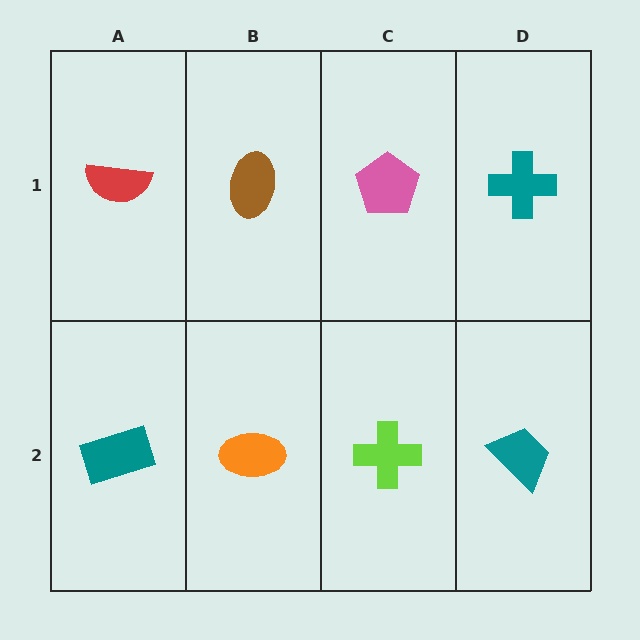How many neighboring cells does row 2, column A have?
2.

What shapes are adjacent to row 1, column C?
A lime cross (row 2, column C), a brown ellipse (row 1, column B), a teal cross (row 1, column D).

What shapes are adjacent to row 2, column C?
A pink pentagon (row 1, column C), an orange ellipse (row 2, column B), a teal trapezoid (row 2, column D).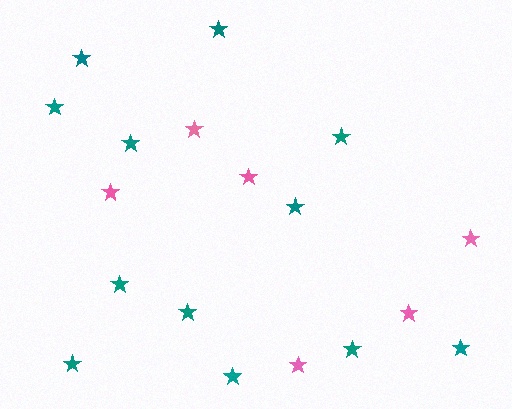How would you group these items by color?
There are 2 groups: one group of teal stars (12) and one group of pink stars (6).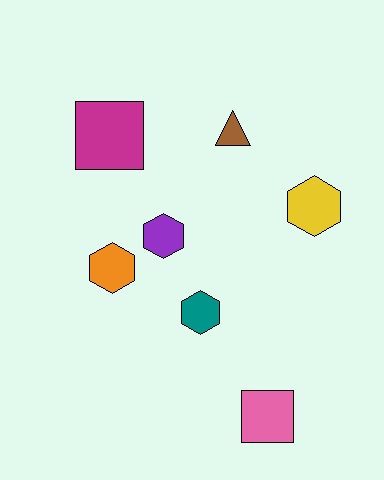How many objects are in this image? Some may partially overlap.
There are 7 objects.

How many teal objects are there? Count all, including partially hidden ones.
There is 1 teal object.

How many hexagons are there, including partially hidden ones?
There are 4 hexagons.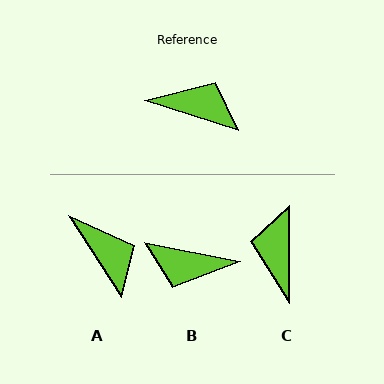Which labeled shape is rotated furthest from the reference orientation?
B, about 173 degrees away.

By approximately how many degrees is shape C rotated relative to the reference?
Approximately 108 degrees counter-clockwise.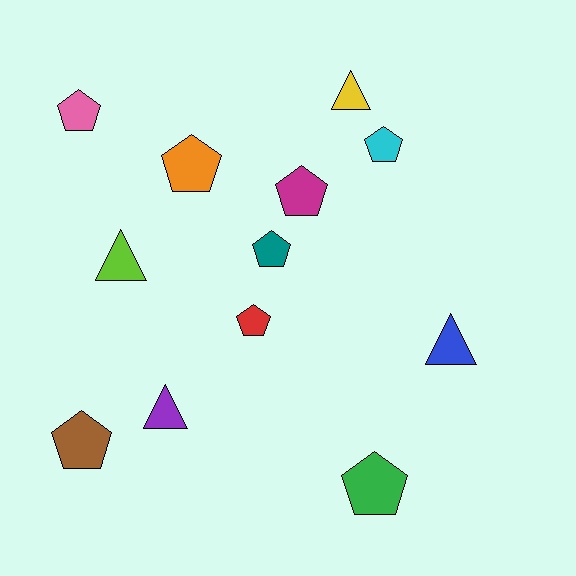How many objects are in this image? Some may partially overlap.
There are 12 objects.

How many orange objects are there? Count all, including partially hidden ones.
There is 1 orange object.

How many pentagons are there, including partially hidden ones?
There are 8 pentagons.